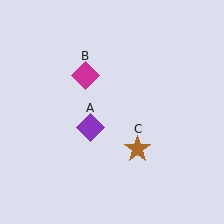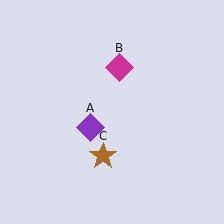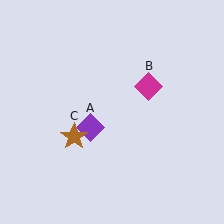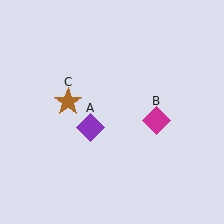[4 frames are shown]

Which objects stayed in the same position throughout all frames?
Purple diamond (object A) remained stationary.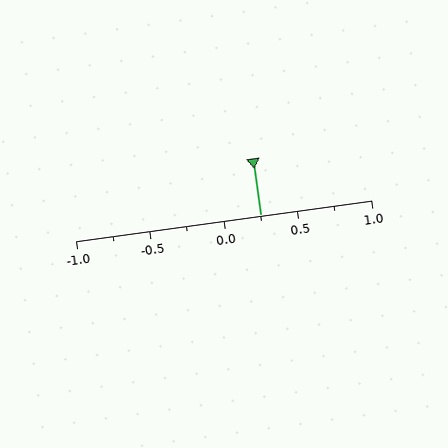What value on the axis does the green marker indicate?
The marker indicates approximately 0.25.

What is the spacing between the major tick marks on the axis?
The major ticks are spaced 0.5 apart.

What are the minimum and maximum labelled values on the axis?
The axis runs from -1.0 to 1.0.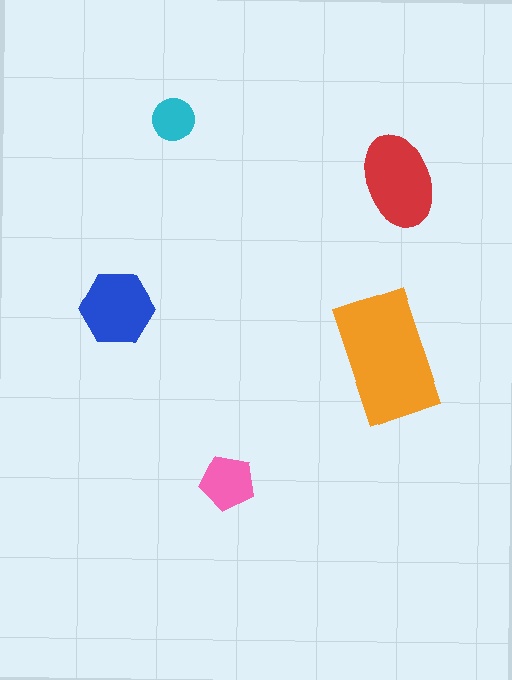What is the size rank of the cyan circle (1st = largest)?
5th.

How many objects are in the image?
There are 5 objects in the image.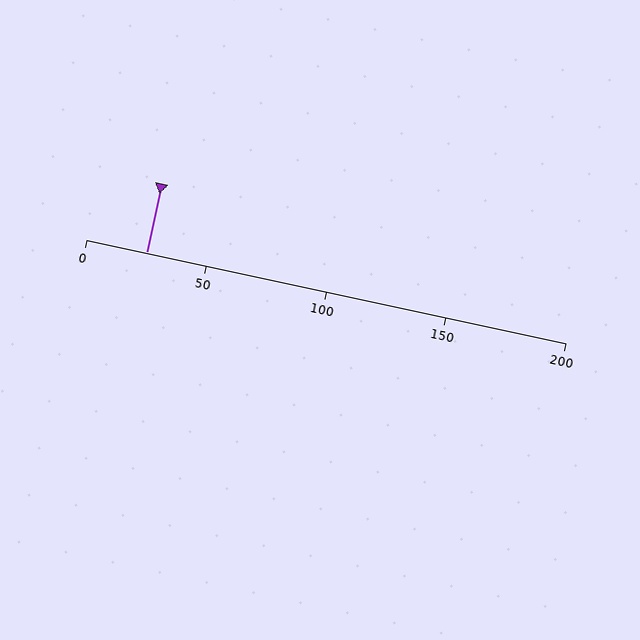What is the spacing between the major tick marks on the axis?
The major ticks are spaced 50 apart.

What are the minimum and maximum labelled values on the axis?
The axis runs from 0 to 200.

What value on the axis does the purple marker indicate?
The marker indicates approximately 25.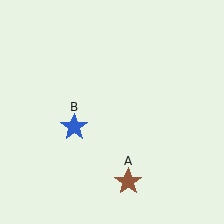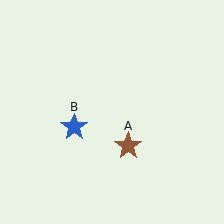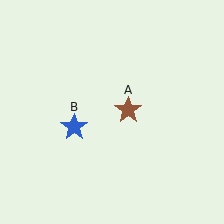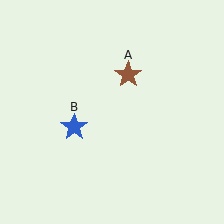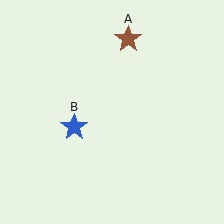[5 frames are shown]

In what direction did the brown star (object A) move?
The brown star (object A) moved up.